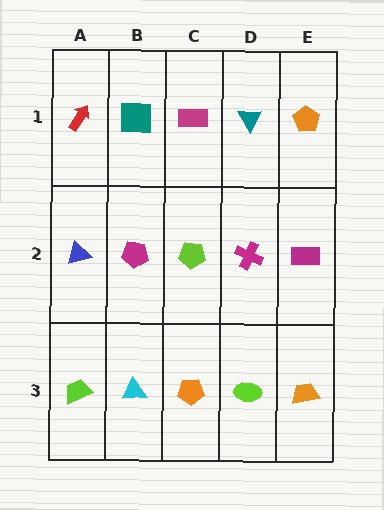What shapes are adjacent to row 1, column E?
A magenta rectangle (row 2, column E), a teal triangle (row 1, column D).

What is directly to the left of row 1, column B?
A red arrow.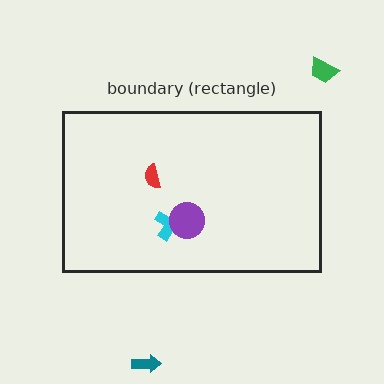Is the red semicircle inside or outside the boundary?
Inside.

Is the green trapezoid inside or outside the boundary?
Outside.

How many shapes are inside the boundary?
3 inside, 2 outside.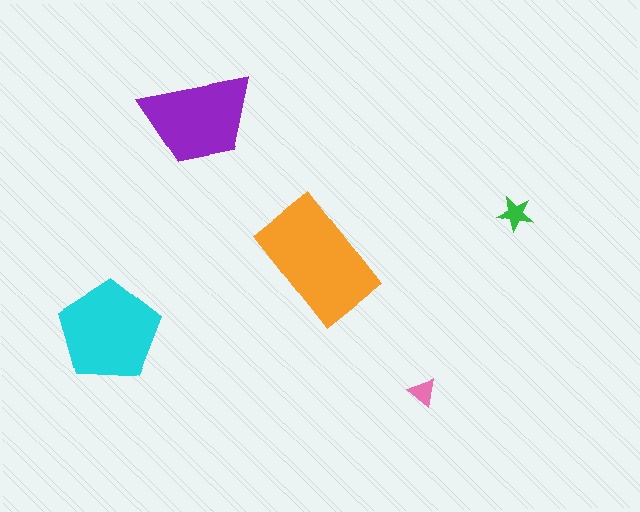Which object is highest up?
The purple trapezoid is topmost.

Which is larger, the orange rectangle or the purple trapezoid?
The orange rectangle.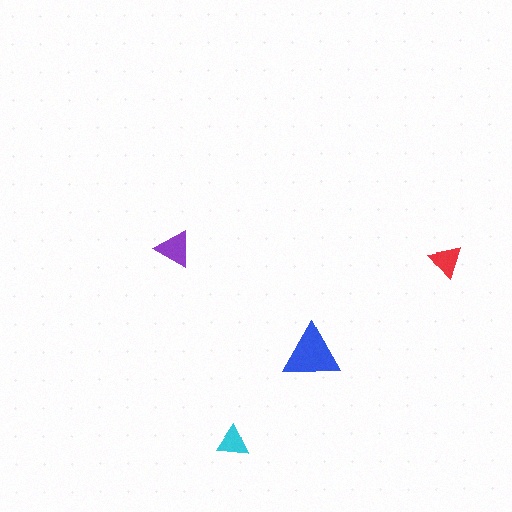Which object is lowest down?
The cyan triangle is bottommost.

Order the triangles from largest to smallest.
the blue one, the purple one, the red one, the cyan one.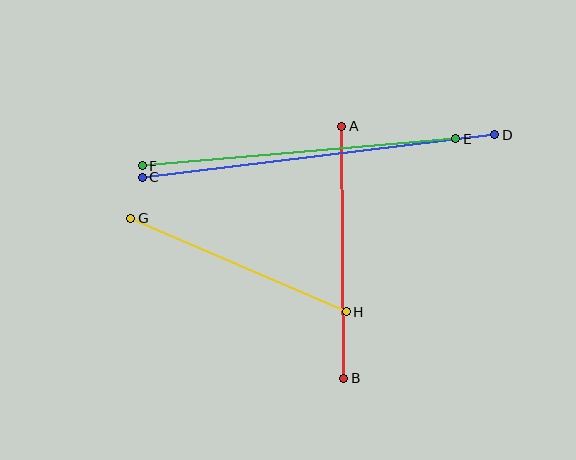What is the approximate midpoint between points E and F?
The midpoint is at approximately (299, 152) pixels.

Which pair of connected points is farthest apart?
Points C and D are farthest apart.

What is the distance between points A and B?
The distance is approximately 252 pixels.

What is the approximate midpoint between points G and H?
The midpoint is at approximately (239, 265) pixels.